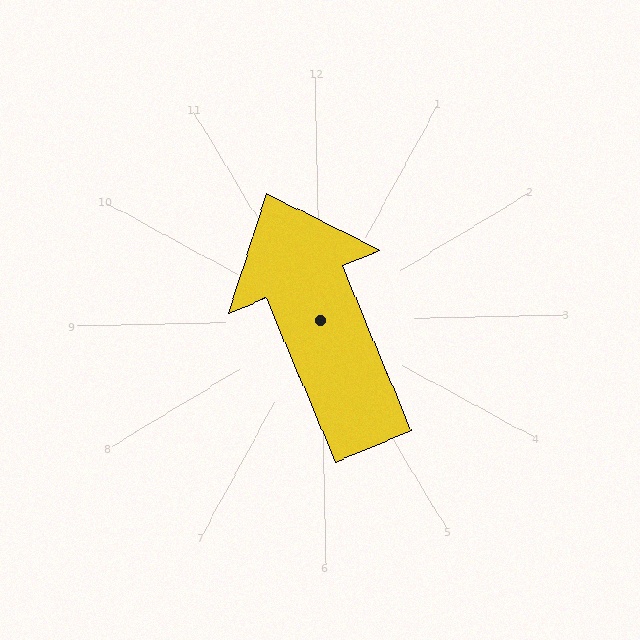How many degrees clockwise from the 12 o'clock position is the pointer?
Approximately 338 degrees.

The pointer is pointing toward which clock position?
Roughly 11 o'clock.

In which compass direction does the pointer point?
North.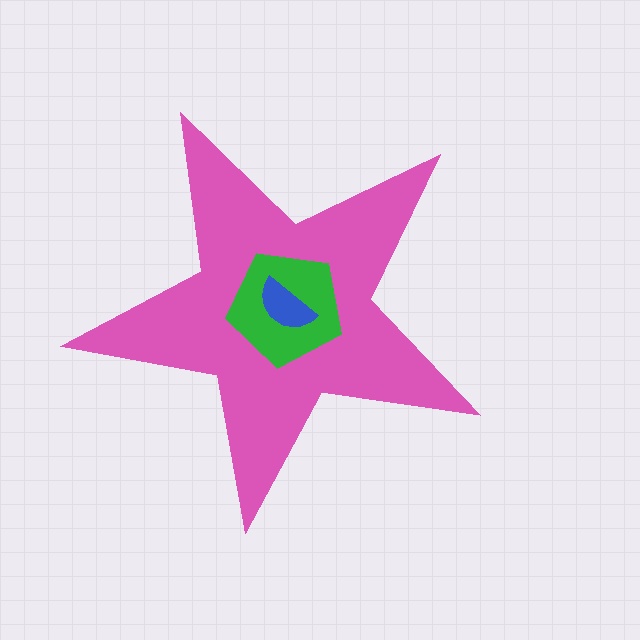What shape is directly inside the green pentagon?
The blue semicircle.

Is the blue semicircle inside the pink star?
Yes.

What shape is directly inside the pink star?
The green pentagon.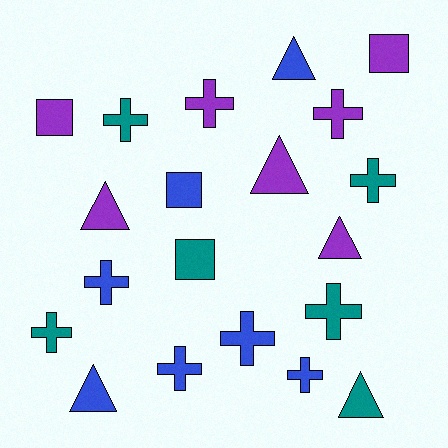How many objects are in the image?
There are 20 objects.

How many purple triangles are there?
There are 3 purple triangles.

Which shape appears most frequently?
Cross, with 10 objects.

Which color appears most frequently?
Blue, with 7 objects.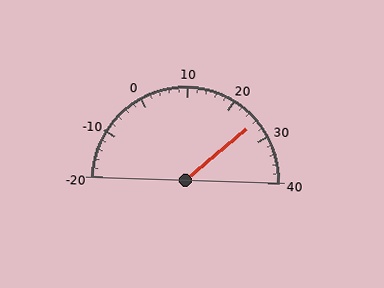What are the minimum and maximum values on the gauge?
The gauge ranges from -20 to 40.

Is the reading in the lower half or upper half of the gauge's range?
The reading is in the upper half of the range (-20 to 40).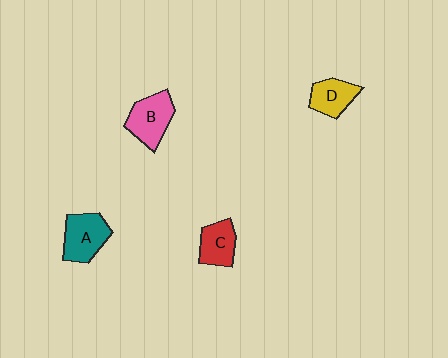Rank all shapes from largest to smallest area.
From largest to smallest: A (teal), B (pink), D (yellow), C (red).